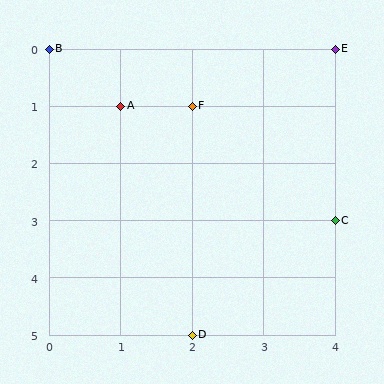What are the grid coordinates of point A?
Point A is at grid coordinates (1, 1).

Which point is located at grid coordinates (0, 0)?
Point B is at (0, 0).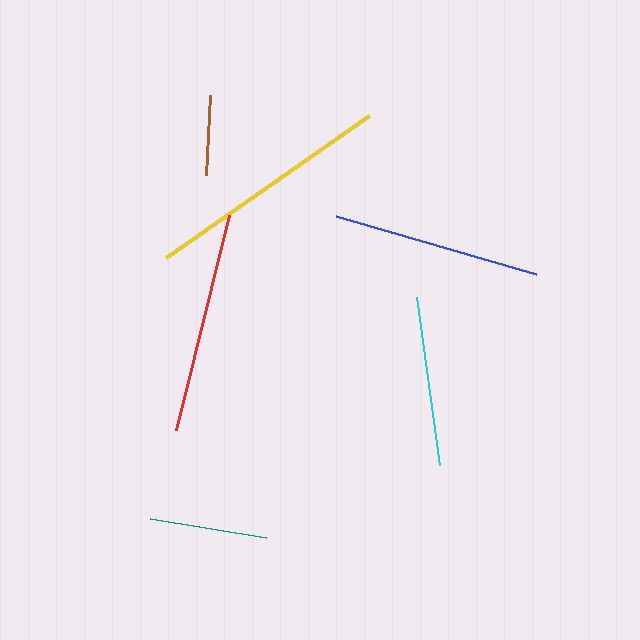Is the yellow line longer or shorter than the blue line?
The yellow line is longer than the blue line.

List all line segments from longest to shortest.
From longest to shortest: yellow, red, blue, cyan, teal, brown.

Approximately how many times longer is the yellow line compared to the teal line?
The yellow line is approximately 2.1 times the length of the teal line.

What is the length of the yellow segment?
The yellow segment is approximately 247 pixels long.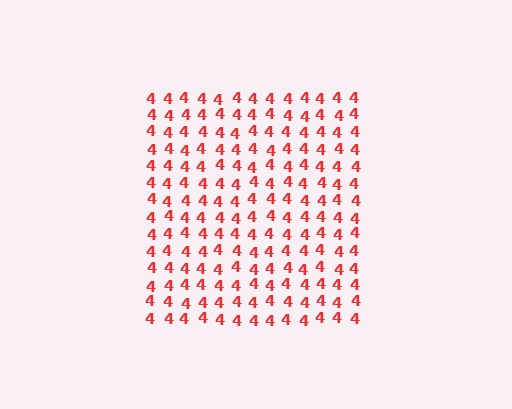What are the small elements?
The small elements are digit 4's.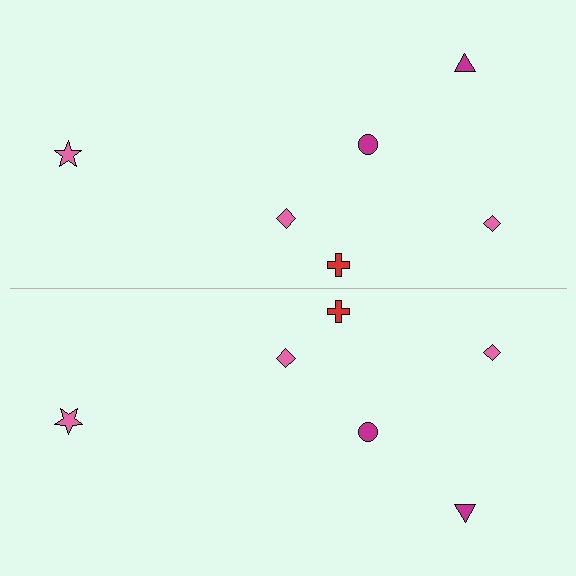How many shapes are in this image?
There are 12 shapes in this image.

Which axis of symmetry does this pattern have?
The pattern has a horizontal axis of symmetry running through the center of the image.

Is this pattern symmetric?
Yes, this pattern has bilateral (reflection) symmetry.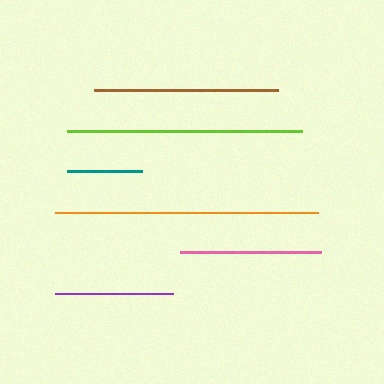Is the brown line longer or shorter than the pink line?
The brown line is longer than the pink line.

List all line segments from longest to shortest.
From longest to shortest: orange, lime, brown, pink, purple, teal.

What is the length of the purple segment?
The purple segment is approximately 118 pixels long.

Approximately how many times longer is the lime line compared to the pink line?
The lime line is approximately 1.7 times the length of the pink line.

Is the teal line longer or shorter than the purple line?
The purple line is longer than the teal line.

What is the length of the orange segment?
The orange segment is approximately 263 pixels long.